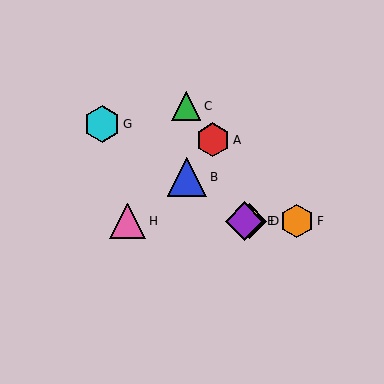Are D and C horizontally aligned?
No, D is at y≈221 and C is at y≈106.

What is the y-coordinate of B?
Object B is at y≈177.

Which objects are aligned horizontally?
Objects D, E, F, H are aligned horizontally.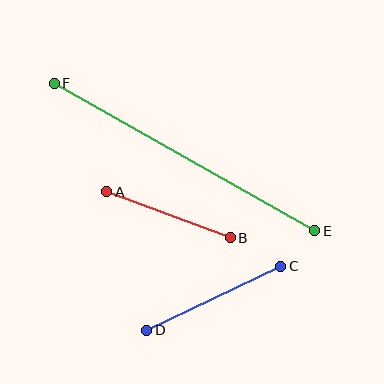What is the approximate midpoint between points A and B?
The midpoint is at approximately (168, 215) pixels.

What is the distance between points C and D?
The distance is approximately 149 pixels.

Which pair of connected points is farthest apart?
Points E and F are farthest apart.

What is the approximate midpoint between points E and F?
The midpoint is at approximately (184, 157) pixels.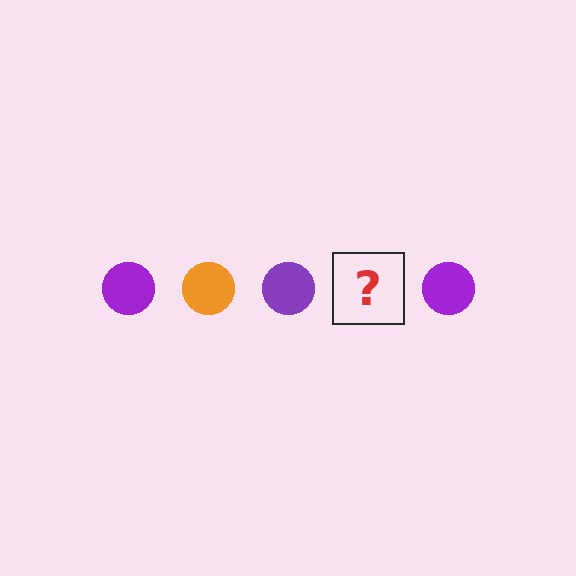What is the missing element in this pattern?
The missing element is an orange circle.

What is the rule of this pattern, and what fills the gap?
The rule is that the pattern cycles through purple, orange circles. The gap should be filled with an orange circle.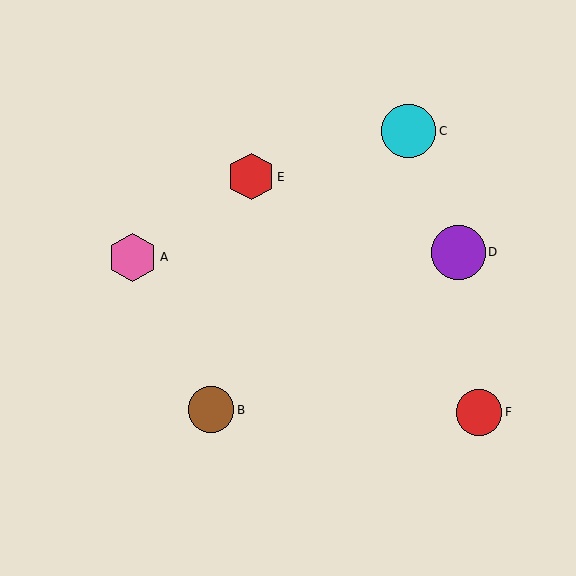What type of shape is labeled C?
Shape C is a cyan circle.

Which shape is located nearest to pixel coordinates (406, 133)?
The cyan circle (labeled C) at (409, 131) is nearest to that location.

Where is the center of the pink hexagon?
The center of the pink hexagon is at (133, 257).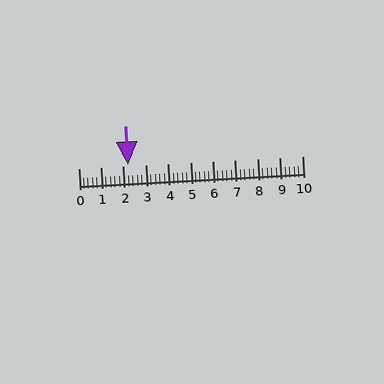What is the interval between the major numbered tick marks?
The major tick marks are spaced 1 units apart.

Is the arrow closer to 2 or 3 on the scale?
The arrow is closer to 2.